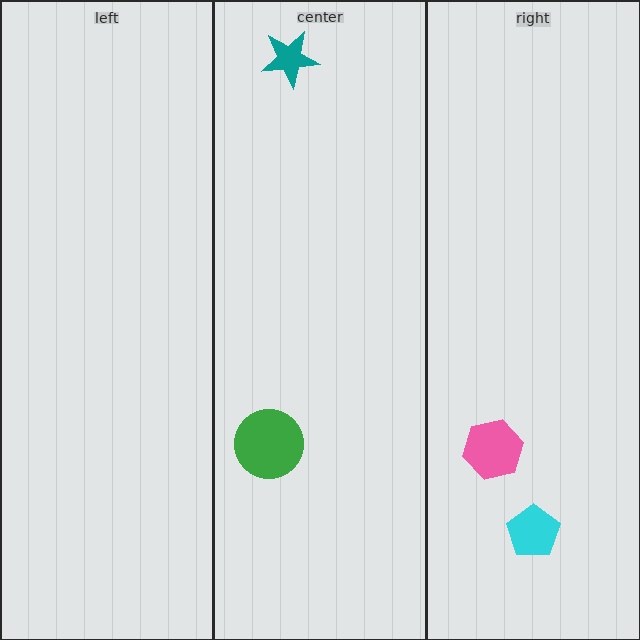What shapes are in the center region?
The green circle, the teal star.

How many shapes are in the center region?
2.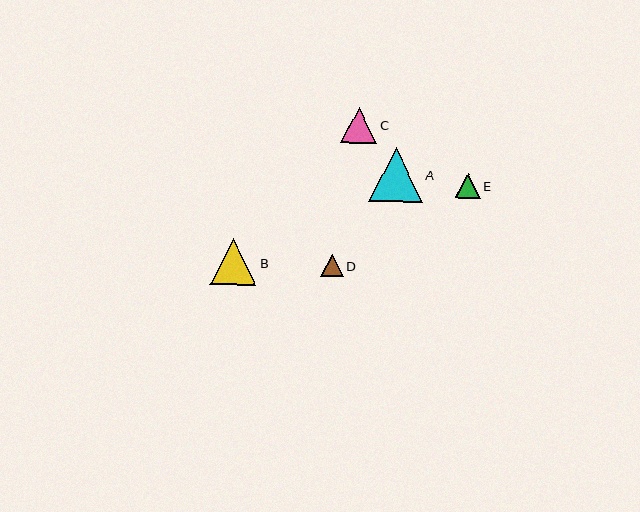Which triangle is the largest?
Triangle A is the largest with a size of approximately 54 pixels.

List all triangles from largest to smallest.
From largest to smallest: A, B, C, E, D.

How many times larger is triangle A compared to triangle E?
Triangle A is approximately 2.2 times the size of triangle E.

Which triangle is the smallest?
Triangle D is the smallest with a size of approximately 22 pixels.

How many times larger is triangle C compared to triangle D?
Triangle C is approximately 1.6 times the size of triangle D.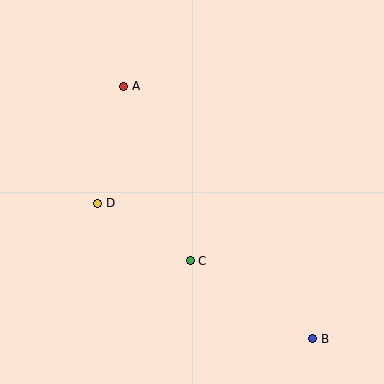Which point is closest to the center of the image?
Point C at (190, 261) is closest to the center.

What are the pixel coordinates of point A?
Point A is at (124, 86).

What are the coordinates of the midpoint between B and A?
The midpoint between B and A is at (218, 212).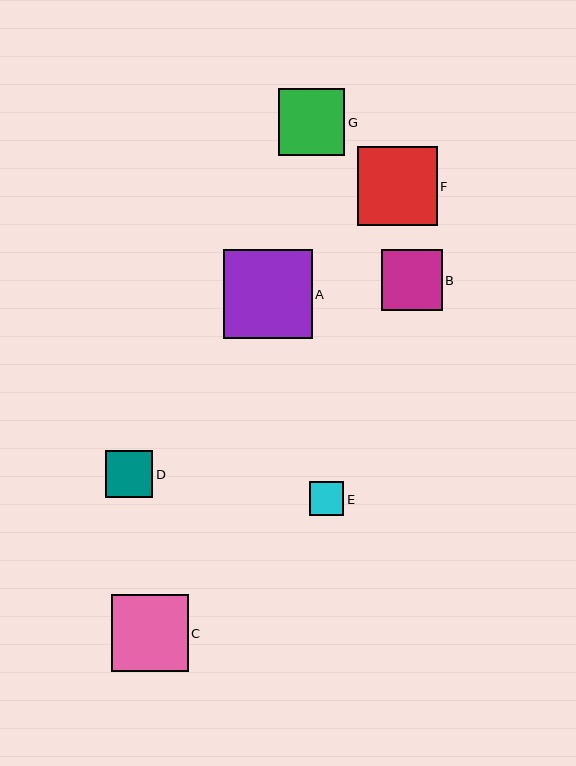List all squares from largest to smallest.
From largest to smallest: A, F, C, G, B, D, E.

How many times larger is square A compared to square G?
Square A is approximately 1.3 times the size of square G.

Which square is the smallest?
Square E is the smallest with a size of approximately 34 pixels.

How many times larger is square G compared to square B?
Square G is approximately 1.1 times the size of square B.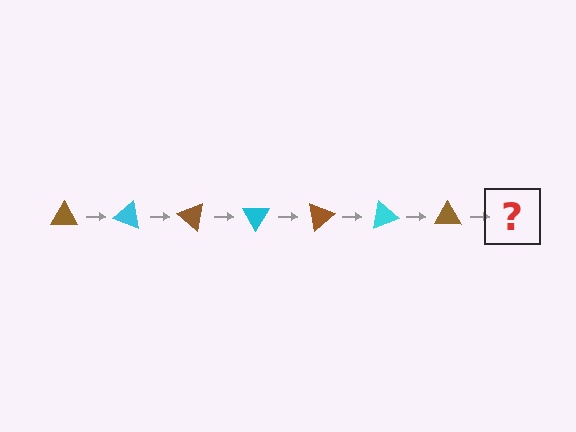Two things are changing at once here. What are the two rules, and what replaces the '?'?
The two rules are that it rotates 20 degrees each step and the color cycles through brown and cyan. The '?' should be a cyan triangle, rotated 140 degrees from the start.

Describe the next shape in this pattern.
It should be a cyan triangle, rotated 140 degrees from the start.